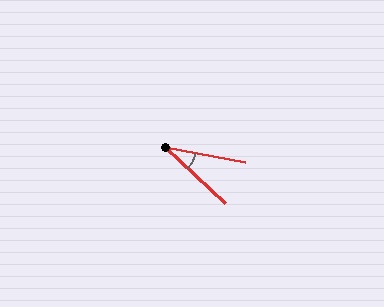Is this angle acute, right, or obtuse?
It is acute.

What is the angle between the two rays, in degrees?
Approximately 33 degrees.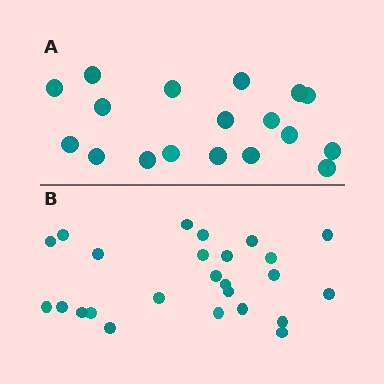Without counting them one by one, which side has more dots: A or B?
Region B (the bottom region) has more dots.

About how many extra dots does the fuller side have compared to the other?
Region B has roughly 8 or so more dots than region A.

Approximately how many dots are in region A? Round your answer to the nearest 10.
About 20 dots. (The exact count is 18, which rounds to 20.)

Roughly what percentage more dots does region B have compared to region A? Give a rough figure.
About 40% more.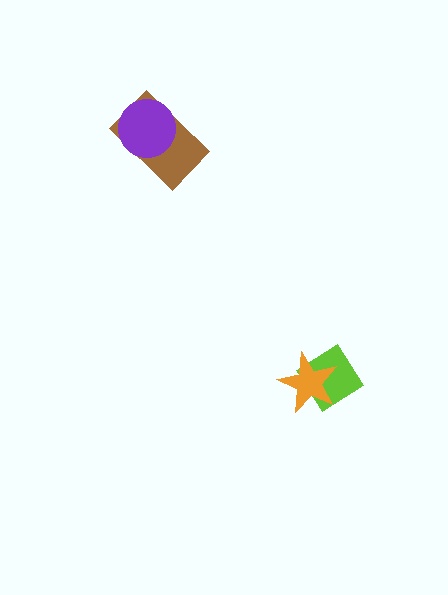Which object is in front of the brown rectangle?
The purple circle is in front of the brown rectangle.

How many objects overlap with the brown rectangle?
1 object overlaps with the brown rectangle.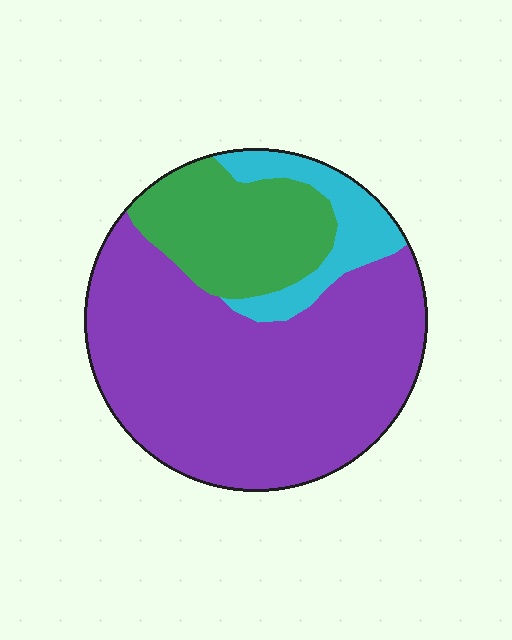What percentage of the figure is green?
Green takes up about one fifth (1/5) of the figure.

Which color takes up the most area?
Purple, at roughly 65%.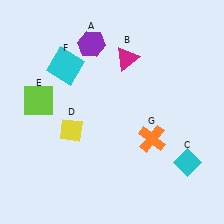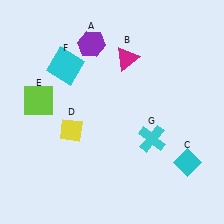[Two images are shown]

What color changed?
The cross (G) changed from orange in Image 1 to cyan in Image 2.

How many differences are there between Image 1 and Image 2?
There is 1 difference between the two images.